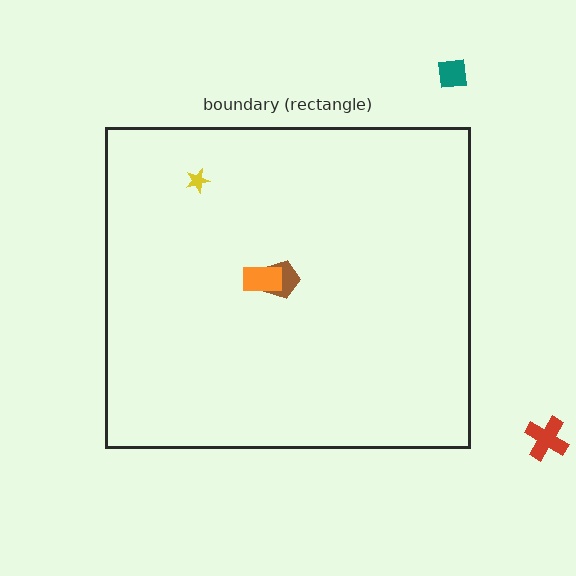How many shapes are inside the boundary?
3 inside, 2 outside.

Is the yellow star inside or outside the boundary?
Inside.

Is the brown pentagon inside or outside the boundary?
Inside.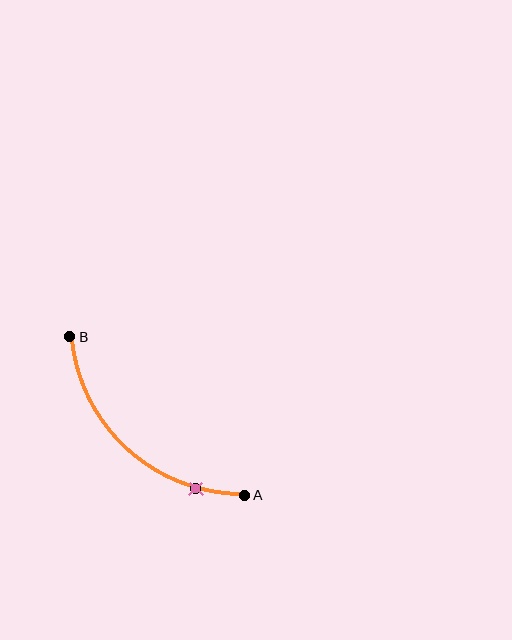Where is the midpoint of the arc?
The arc midpoint is the point on the curve farthest from the straight line joining A and B. It sits below and to the left of that line.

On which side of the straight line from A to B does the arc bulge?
The arc bulges below and to the left of the straight line connecting A and B.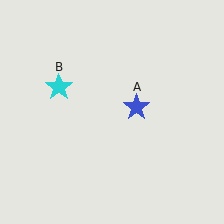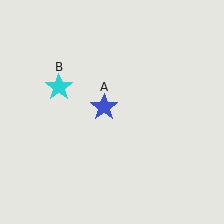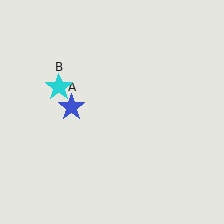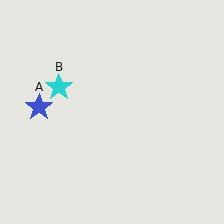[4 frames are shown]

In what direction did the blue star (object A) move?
The blue star (object A) moved left.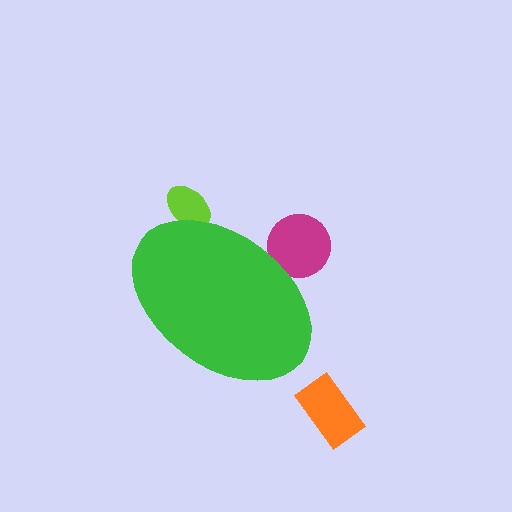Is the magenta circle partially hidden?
Yes, the magenta circle is partially hidden behind the green ellipse.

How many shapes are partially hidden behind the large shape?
2 shapes are partially hidden.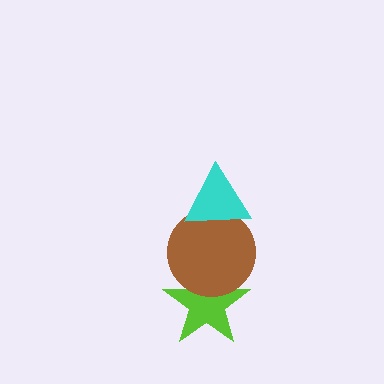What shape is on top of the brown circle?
The cyan triangle is on top of the brown circle.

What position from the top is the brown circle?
The brown circle is 2nd from the top.